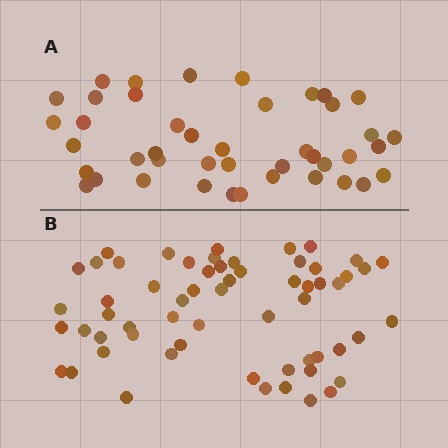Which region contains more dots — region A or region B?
Region B (the bottom region) has more dots.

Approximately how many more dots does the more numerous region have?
Region B has approximately 15 more dots than region A.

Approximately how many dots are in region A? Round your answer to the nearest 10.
About 40 dots. (The exact count is 43, which rounds to 40.)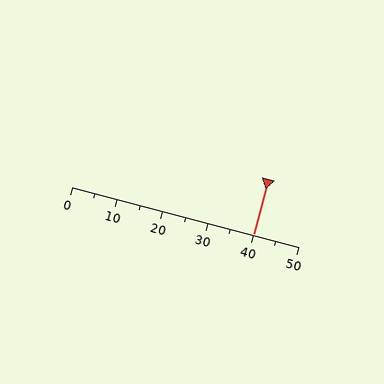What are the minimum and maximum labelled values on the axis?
The axis runs from 0 to 50.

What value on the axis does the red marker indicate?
The marker indicates approximately 40.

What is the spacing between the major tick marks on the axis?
The major ticks are spaced 10 apart.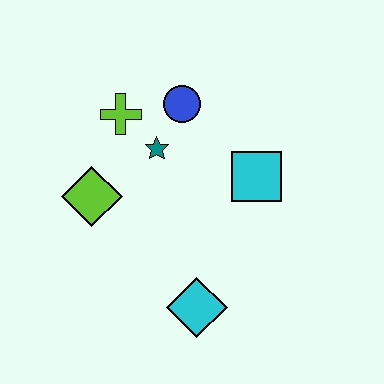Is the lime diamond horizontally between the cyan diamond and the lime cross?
No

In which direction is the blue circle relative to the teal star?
The blue circle is above the teal star.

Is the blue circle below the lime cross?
No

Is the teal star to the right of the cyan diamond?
No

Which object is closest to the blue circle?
The teal star is closest to the blue circle.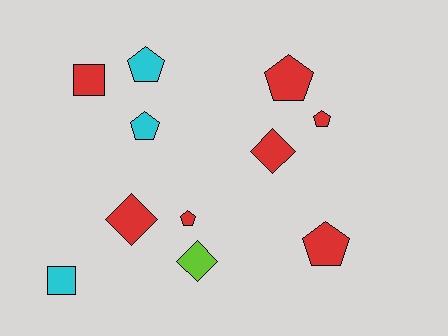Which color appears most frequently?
Red, with 7 objects.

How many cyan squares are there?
There is 1 cyan square.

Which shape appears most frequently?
Pentagon, with 6 objects.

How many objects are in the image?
There are 11 objects.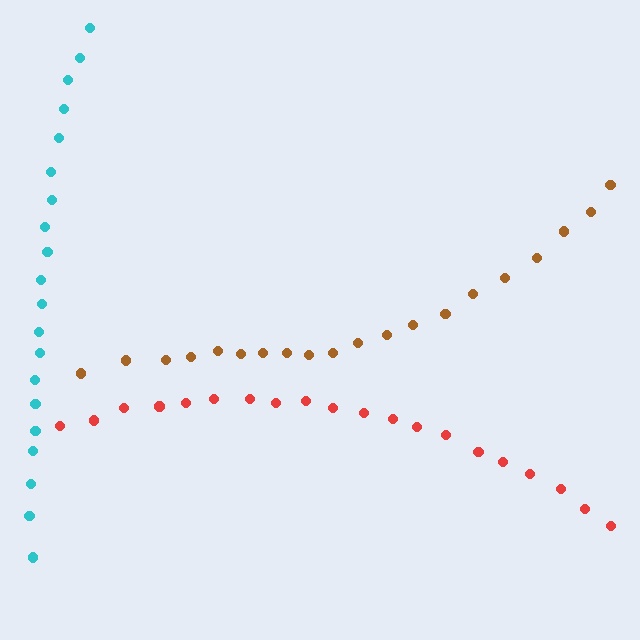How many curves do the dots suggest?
There are 3 distinct paths.